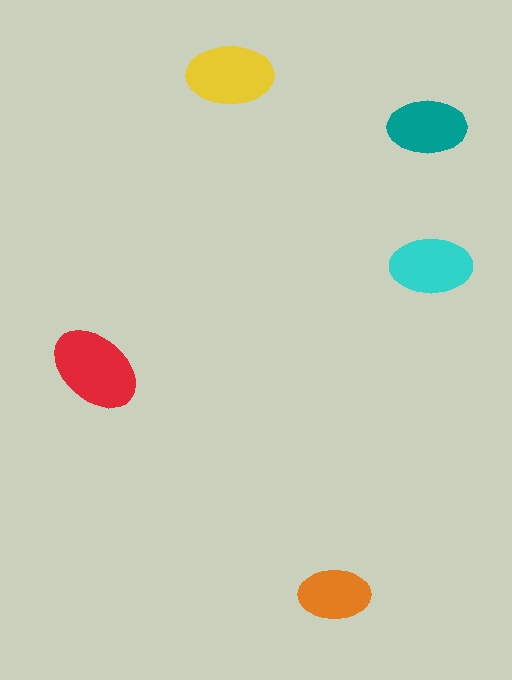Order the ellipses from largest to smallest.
the red one, the yellow one, the cyan one, the teal one, the orange one.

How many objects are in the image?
There are 5 objects in the image.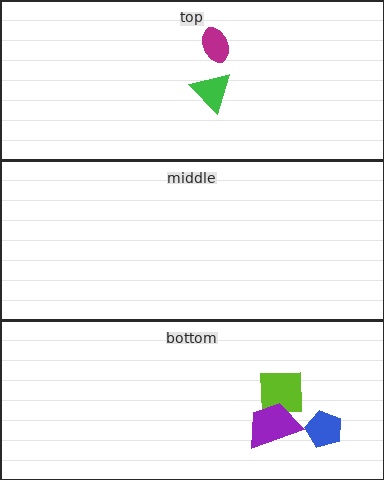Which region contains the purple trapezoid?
The bottom region.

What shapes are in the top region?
The green triangle, the magenta ellipse.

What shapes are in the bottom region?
The blue pentagon, the lime square, the purple trapezoid.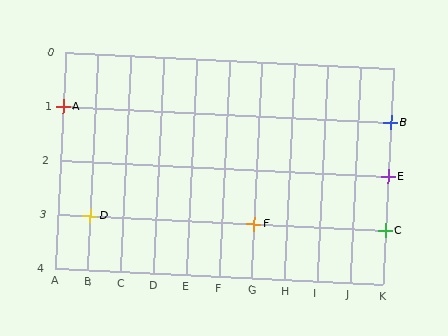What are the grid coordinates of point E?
Point E is at grid coordinates (K, 2).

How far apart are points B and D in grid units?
Points B and D are 9 columns and 2 rows apart (about 9.2 grid units diagonally).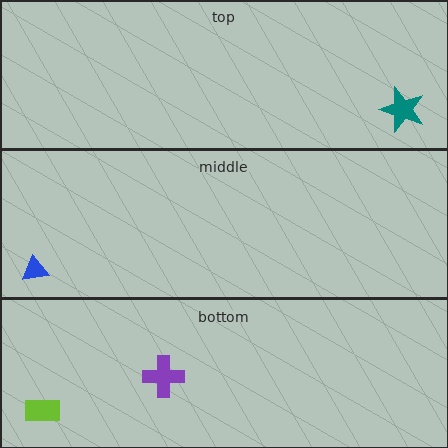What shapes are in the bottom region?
The purple cross, the lime rectangle.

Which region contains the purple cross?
The bottom region.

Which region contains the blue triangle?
The middle region.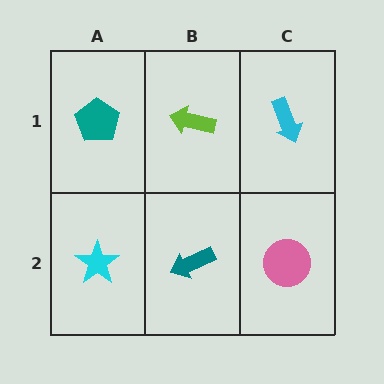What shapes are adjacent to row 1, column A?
A cyan star (row 2, column A), a lime arrow (row 1, column B).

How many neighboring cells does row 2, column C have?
2.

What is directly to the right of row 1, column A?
A lime arrow.